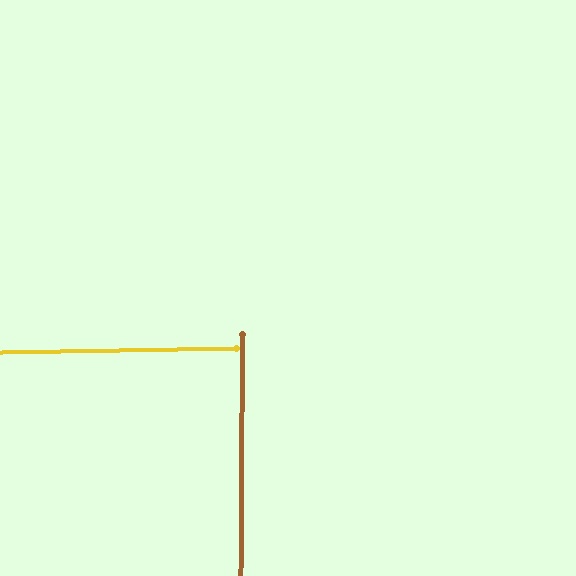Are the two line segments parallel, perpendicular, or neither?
Perpendicular — they meet at approximately 89°.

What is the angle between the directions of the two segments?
Approximately 89 degrees.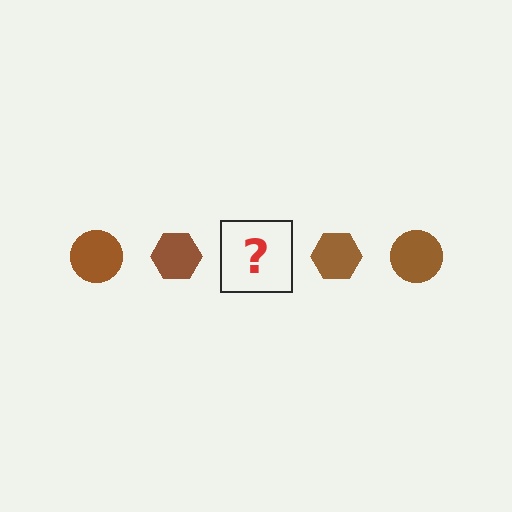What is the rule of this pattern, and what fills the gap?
The rule is that the pattern cycles through circle, hexagon shapes in brown. The gap should be filled with a brown circle.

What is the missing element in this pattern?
The missing element is a brown circle.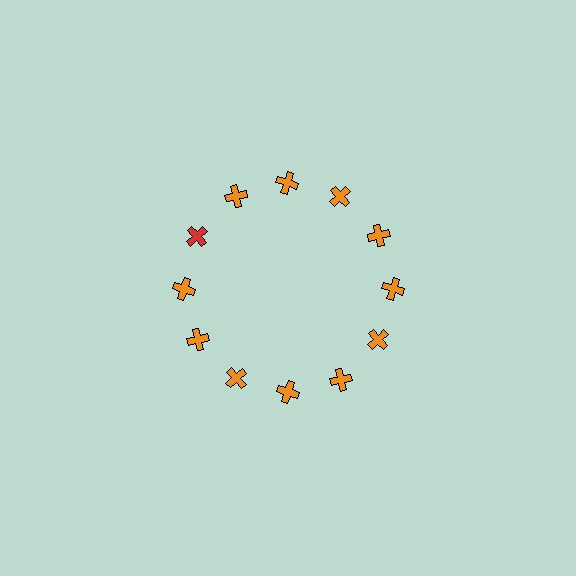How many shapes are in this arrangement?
There are 12 shapes arranged in a ring pattern.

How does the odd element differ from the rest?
It has a different color: red instead of orange.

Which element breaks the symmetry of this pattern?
The red cross at roughly the 10 o'clock position breaks the symmetry. All other shapes are orange crosses.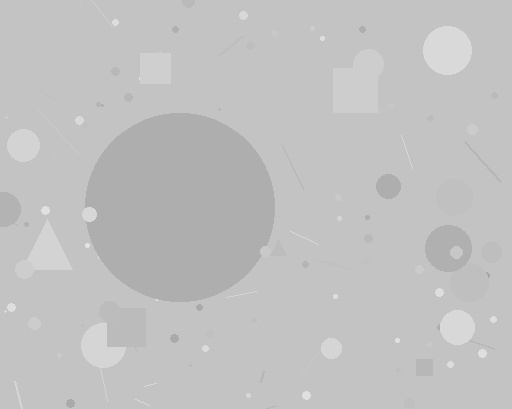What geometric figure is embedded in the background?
A circle is embedded in the background.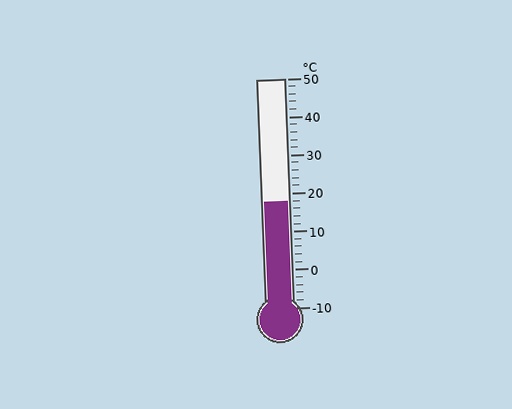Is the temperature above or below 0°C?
The temperature is above 0°C.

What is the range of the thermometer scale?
The thermometer scale ranges from -10°C to 50°C.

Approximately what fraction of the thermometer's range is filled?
The thermometer is filled to approximately 45% of its range.